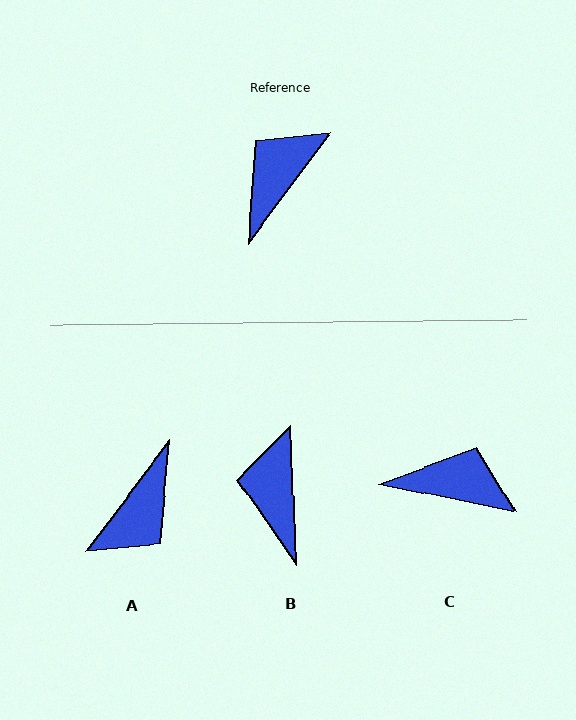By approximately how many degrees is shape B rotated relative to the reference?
Approximately 39 degrees counter-clockwise.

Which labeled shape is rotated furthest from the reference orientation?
A, about 179 degrees away.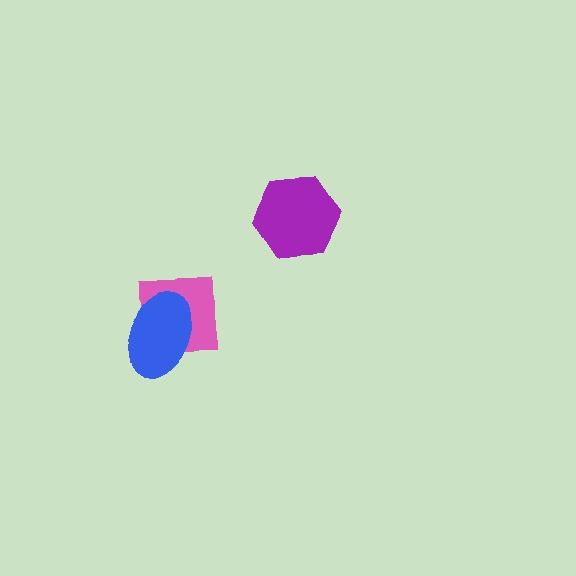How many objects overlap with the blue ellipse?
1 object overlaps with the blue ellipse.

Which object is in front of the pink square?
The blue ellipse is in front of the pink square.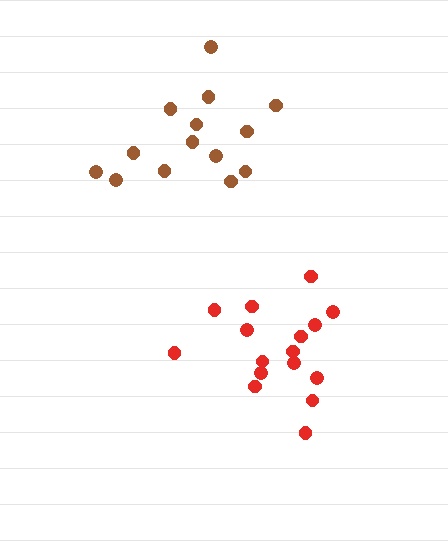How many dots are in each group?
Group 1: 16 dots, Group 2: 14 dots (30 total).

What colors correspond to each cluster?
The clusters are colored: red, brown.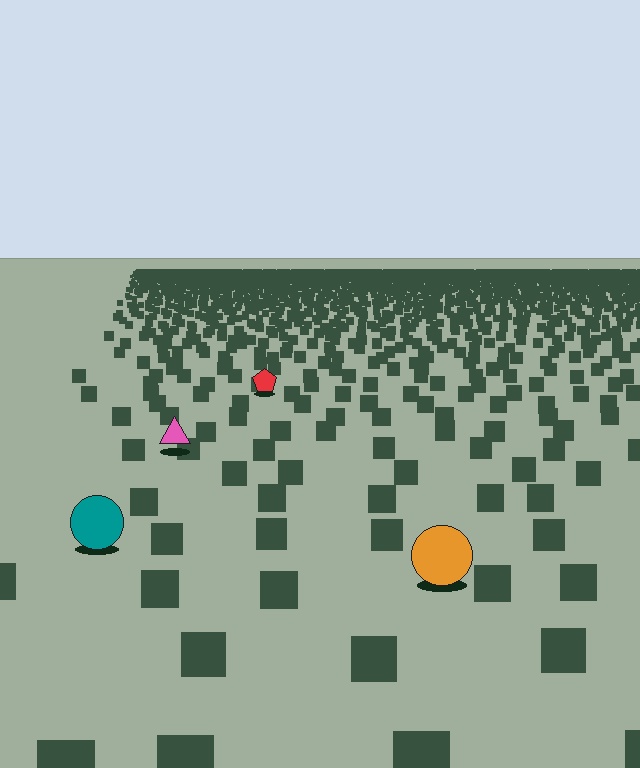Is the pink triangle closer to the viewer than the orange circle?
No. The orange circle is closer — you can tell from the texture gradient: the ground texture is coarser near it.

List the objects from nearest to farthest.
From nearest to farthest: the orange circle, the teal circle, the pink triangle, the red pentagon.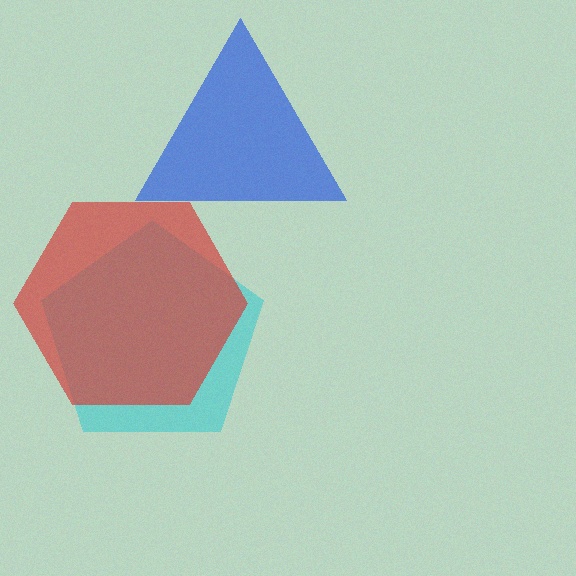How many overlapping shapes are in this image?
There are 3 overlapping shapes in the image.